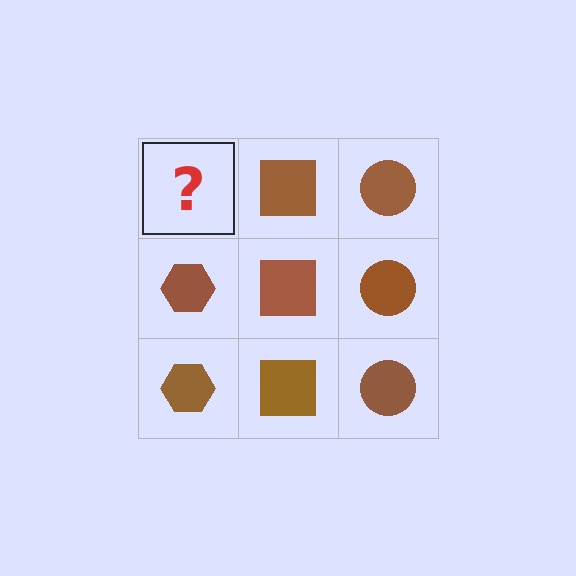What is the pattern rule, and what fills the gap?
The rule is that each column has a consistent shape. The gap should be filled with a brown hexagon.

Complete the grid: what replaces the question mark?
The question mark should be replaced with a brown hexagon.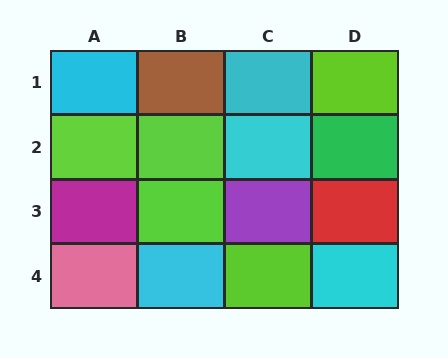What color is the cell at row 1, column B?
Brown.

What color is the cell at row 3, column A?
Magenta.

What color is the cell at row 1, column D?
Lime.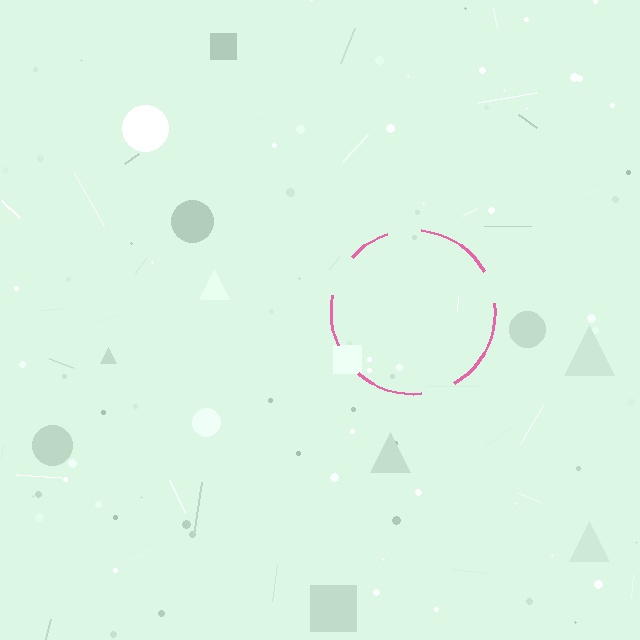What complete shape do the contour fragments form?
The contour fragments form a circle.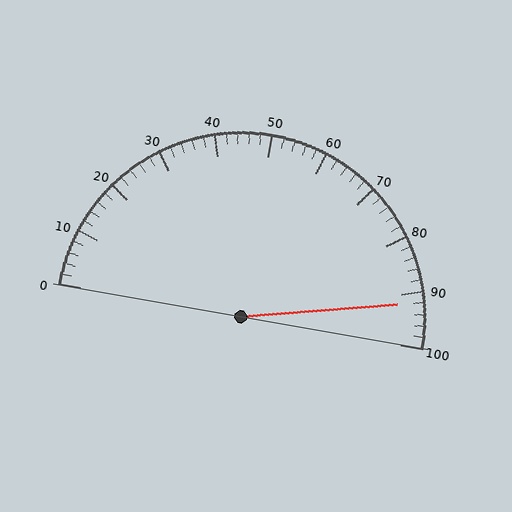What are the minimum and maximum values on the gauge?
The gauge ranges from 0 to 100.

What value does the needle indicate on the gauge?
The needle indicates approximately 92.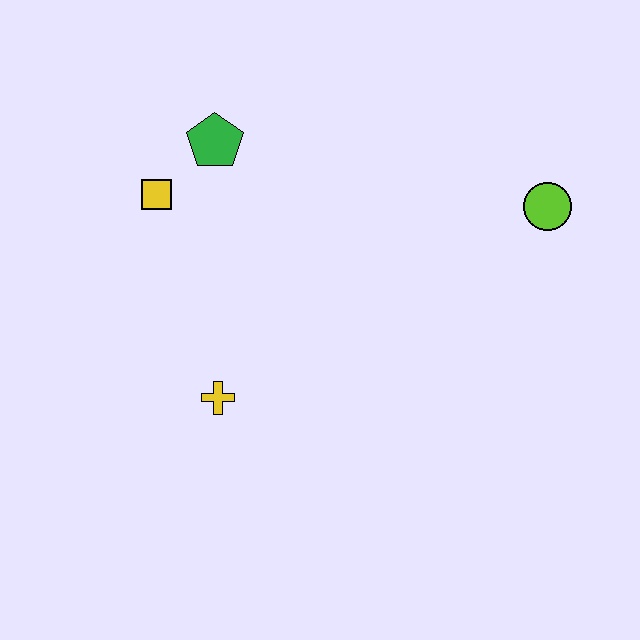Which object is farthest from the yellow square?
The lime circle is farthest from the yellow square.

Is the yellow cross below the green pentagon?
Yes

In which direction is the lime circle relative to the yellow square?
The lime circle is to the right of the yellow square.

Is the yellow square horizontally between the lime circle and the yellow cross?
No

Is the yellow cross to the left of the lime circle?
Yes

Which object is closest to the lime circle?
The green pentagon is closest to the lime circle.